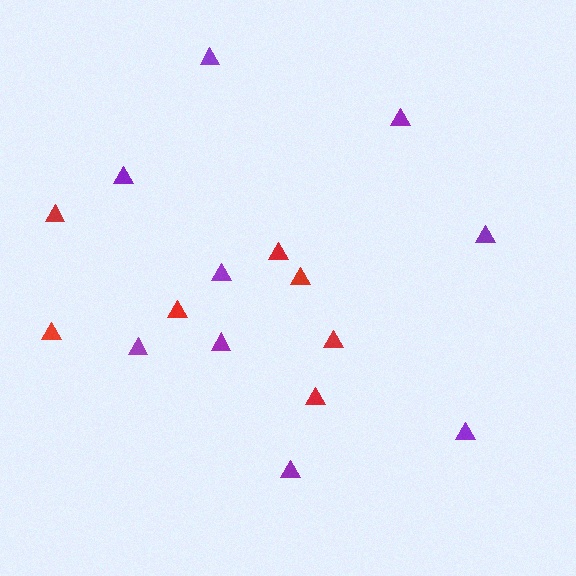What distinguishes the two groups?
There are 2 groups: one group of red triangles (7) and one group of purple triangles (9).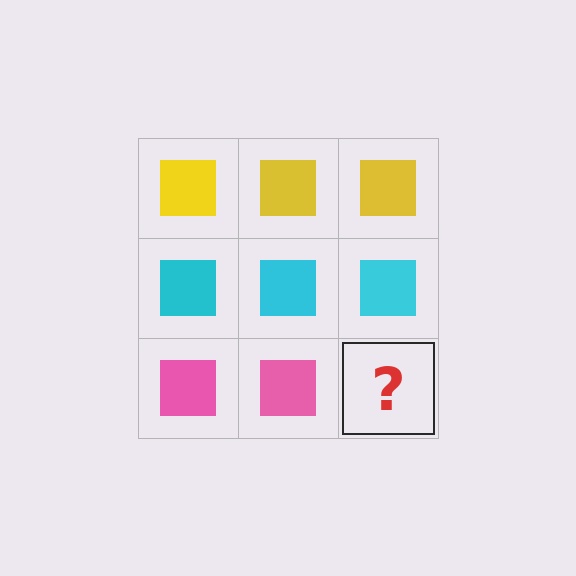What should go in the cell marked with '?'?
The missing cell should contain a pink square.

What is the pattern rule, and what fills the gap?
The rule is that each row has a consistent color. The gap should be filled with a pink square.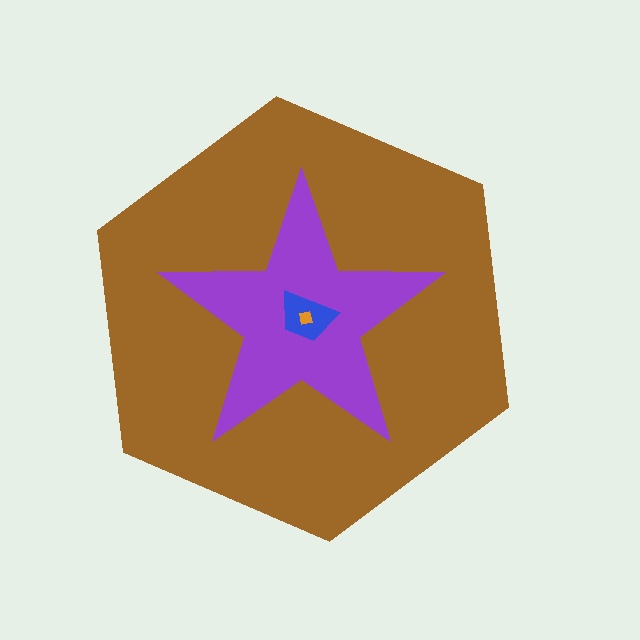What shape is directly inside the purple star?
The blue trapezoid.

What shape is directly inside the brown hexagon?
The purple star.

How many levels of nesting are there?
4.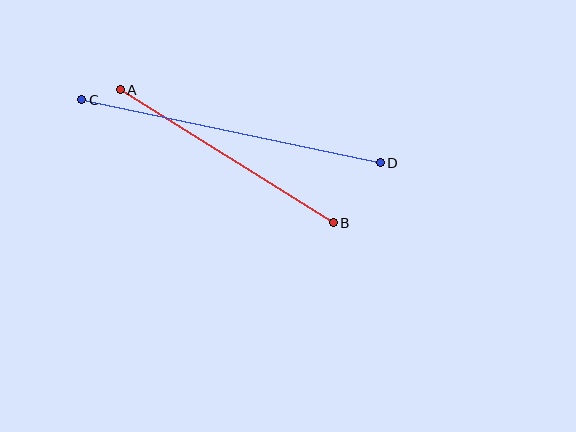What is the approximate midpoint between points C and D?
The midpoint is at approximately (231, 131) pixels.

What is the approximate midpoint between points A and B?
The midpoint is at approximately (227, 156) pixels.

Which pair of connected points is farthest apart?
Points C and D are farthest apart.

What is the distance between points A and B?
The distance is approximately 251 pixels.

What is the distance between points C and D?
The distance is approximately 305 pixels.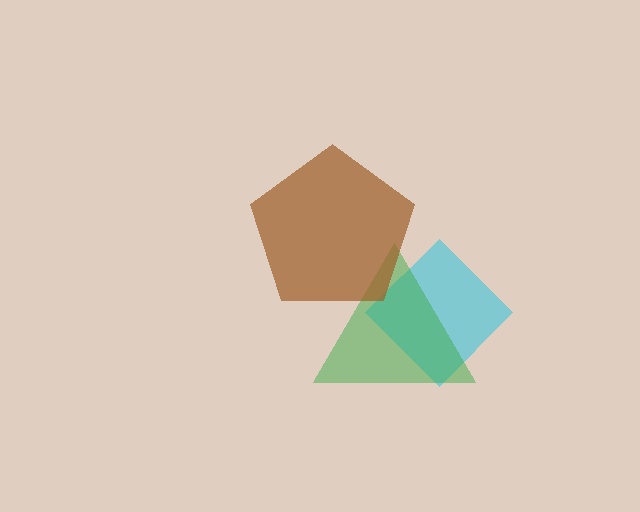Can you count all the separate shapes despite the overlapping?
Yes, there are 3 separate shapes.